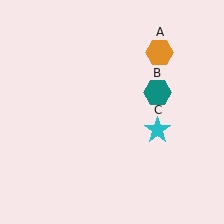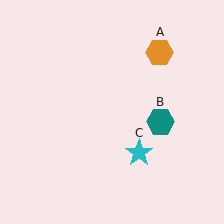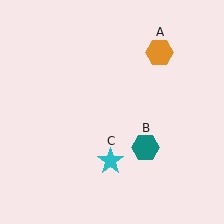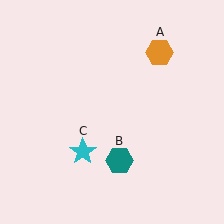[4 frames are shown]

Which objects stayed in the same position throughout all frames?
Orange hexagon (object A) remained stationary.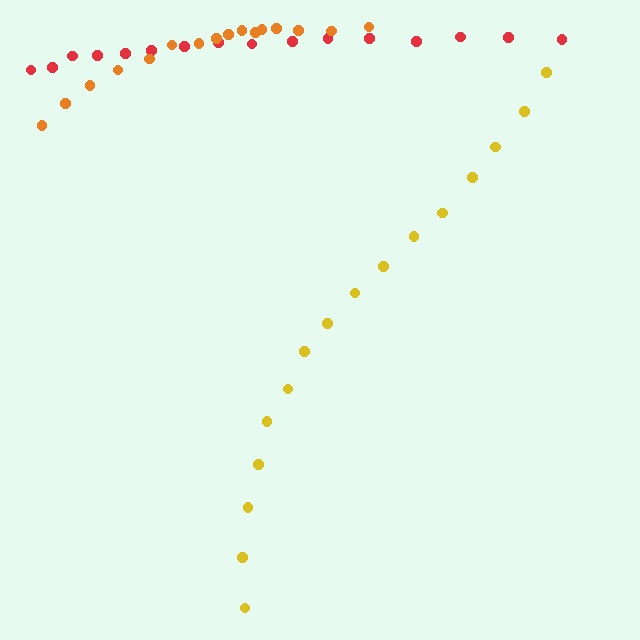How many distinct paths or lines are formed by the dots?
There are 3 distinct paths.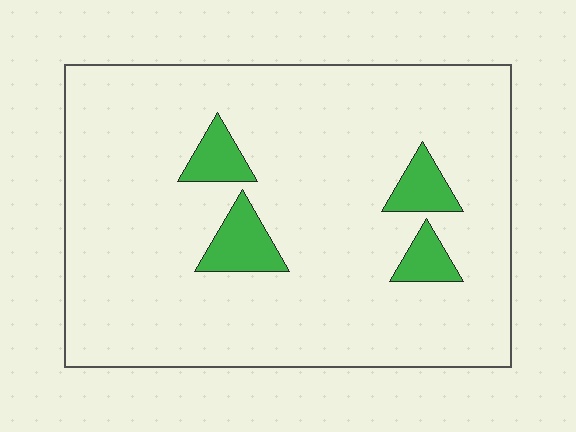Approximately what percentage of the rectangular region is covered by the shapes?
Approximately 10%.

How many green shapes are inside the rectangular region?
4.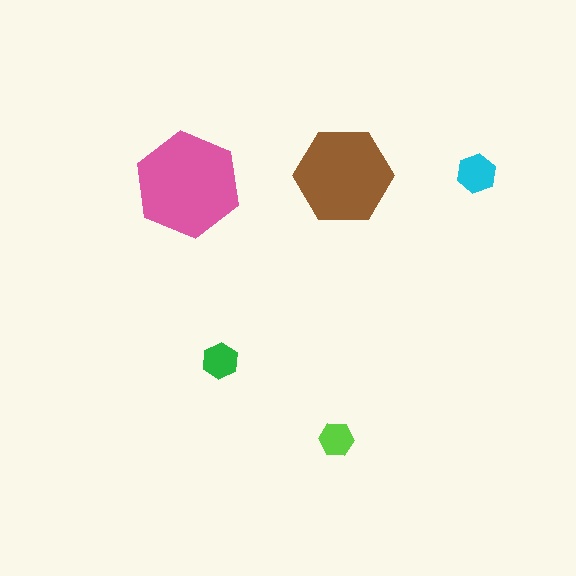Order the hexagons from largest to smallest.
the pink one, the brown one, the cyan one, the green one, the lime one.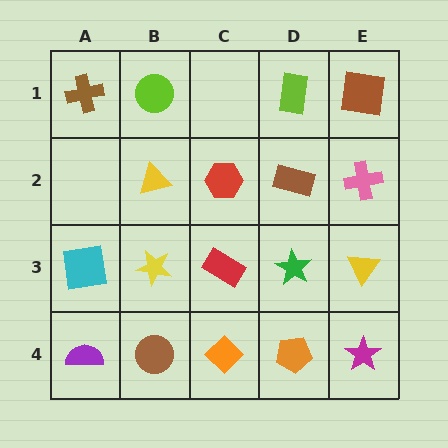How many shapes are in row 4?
5 shapes.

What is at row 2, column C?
A red hexagon.